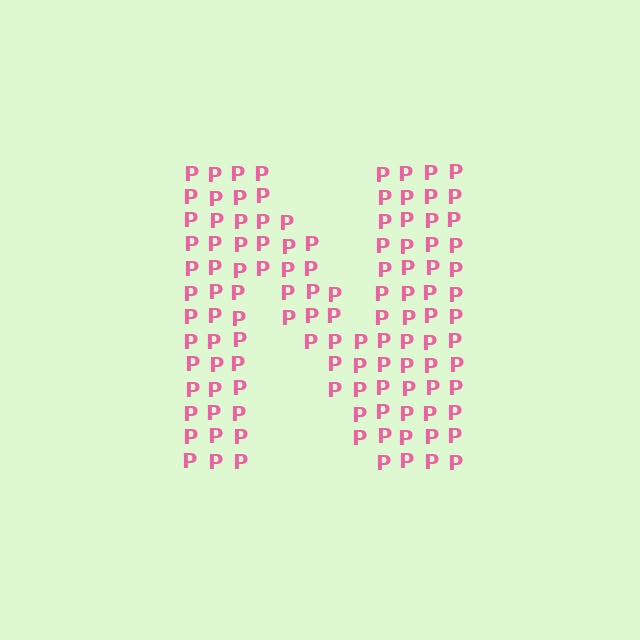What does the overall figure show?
The overall figure shows the letter N.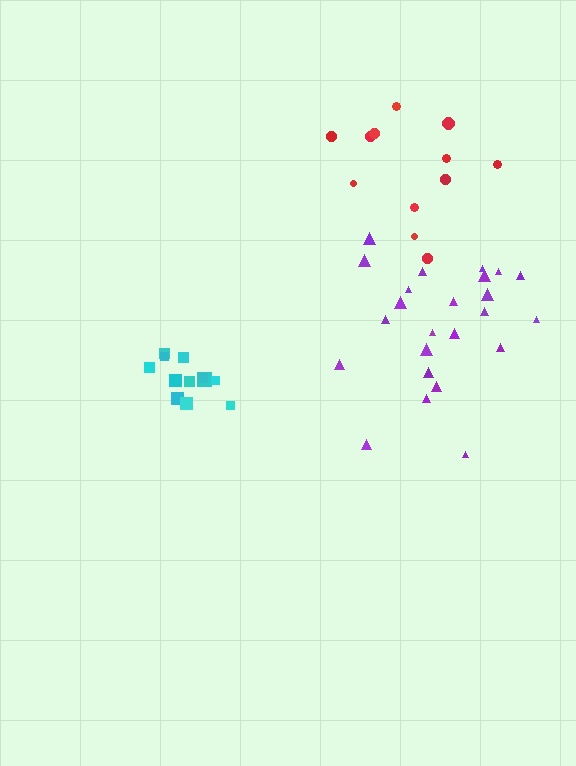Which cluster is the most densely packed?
Cyan.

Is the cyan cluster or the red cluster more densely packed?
Cyan.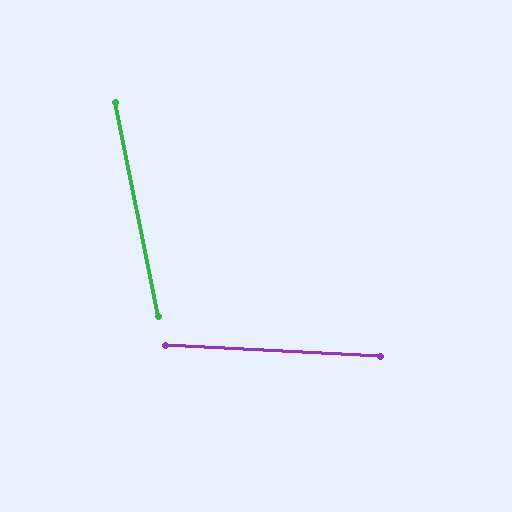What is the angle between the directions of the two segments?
Approximately 76 degrees.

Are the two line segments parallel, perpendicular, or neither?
Neither parallel nor perpendicular — they differ by about 76°.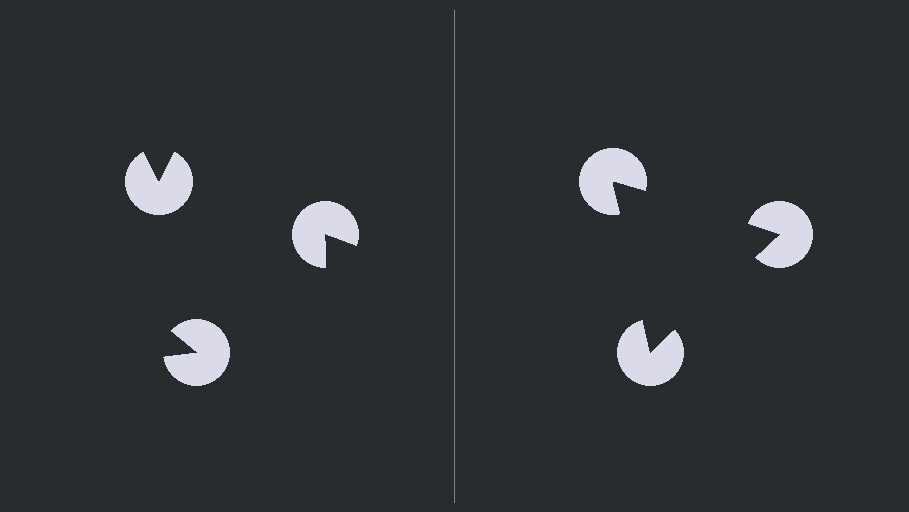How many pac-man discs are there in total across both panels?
6 — 3 on each side.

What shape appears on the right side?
An illusory triangle.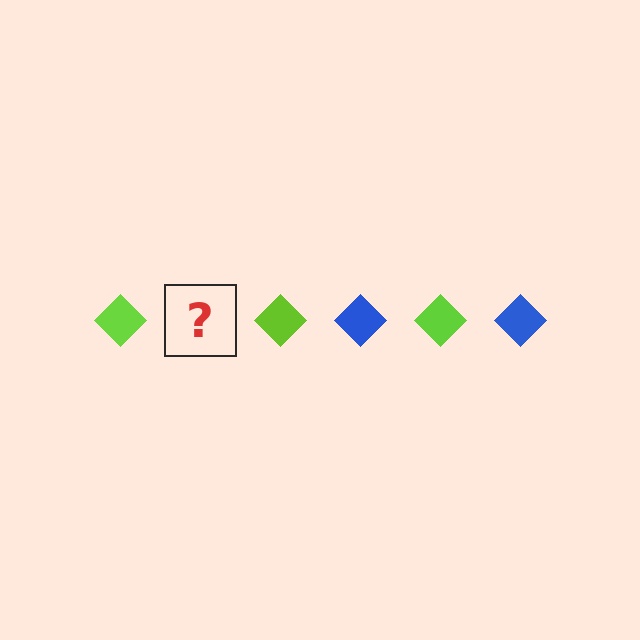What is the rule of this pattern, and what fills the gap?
The rule is that the pattern cycles through lime, blue diamonds. The gap should be filled with a blue diamond.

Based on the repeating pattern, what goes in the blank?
The blank should be a blue diamond.